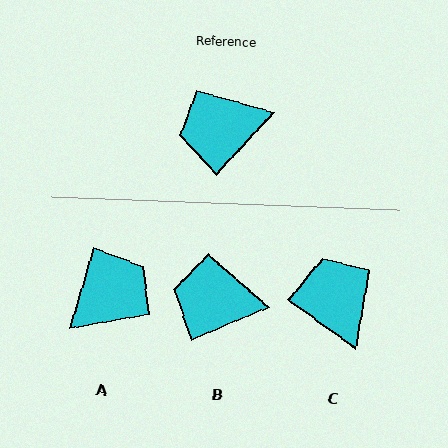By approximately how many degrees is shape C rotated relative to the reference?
Approximately 84 degrees clockwise.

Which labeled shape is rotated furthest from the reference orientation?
A, about 154 degrees away.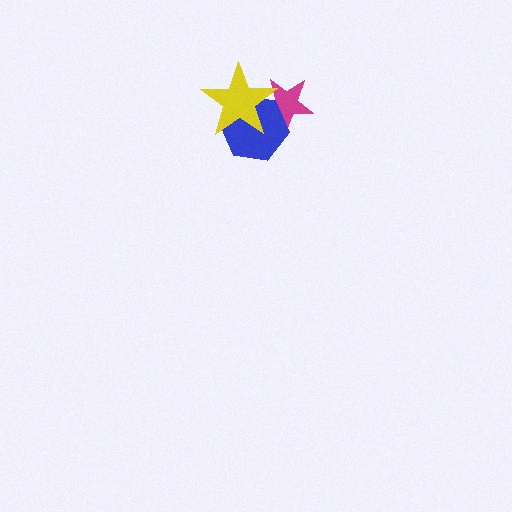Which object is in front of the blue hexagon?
The yellow star is in front of the blue hexagon.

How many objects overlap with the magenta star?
2 objects overlap with the magenta star.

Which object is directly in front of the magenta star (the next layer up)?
The blue hexagon is directly in front of the magenta star.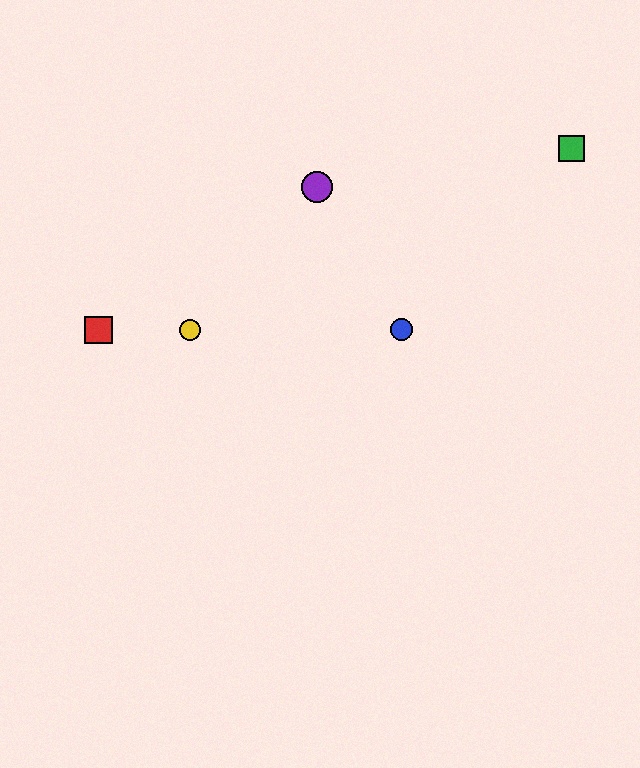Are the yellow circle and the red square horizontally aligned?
Yes, both are at y≈330.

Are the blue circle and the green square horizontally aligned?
No, the blue circle is at y≈330 and the green square is at y≈148.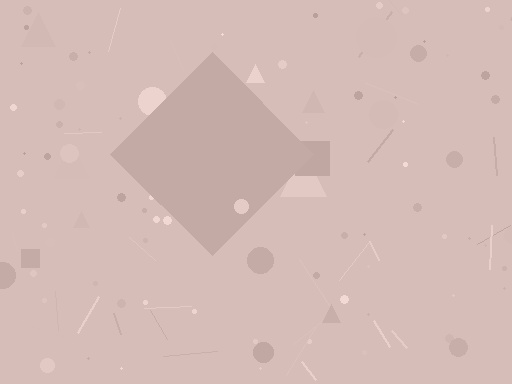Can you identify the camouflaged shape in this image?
The camouflaged shape is a diamond.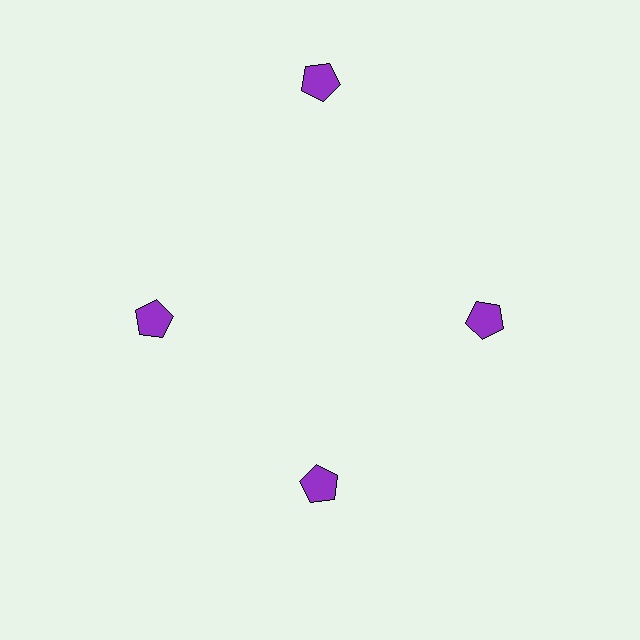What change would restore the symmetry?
The symmetry would be restored by moving it inward, back onto the ring so that all 4 pentagons sit at equal angles and equal distance from the center.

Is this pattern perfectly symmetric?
No. The 4 purple pentagons are arranged in a ring, but one element near the 12 o'clock position is pushed outward from the center, breaking the 4-fold rotational symmetry.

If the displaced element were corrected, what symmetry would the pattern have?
It would have 4-fold rotational symmetry — the pattern would map onto itself every 90 degrees.